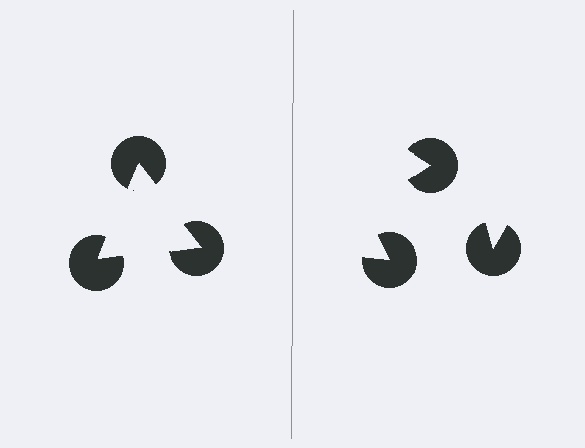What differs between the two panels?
The pac-man discs are positioned identically on both sides; only the wedge orientations differ. On the left they align to a triangle; on the right they are misaligned.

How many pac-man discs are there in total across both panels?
6 — 3 on each side.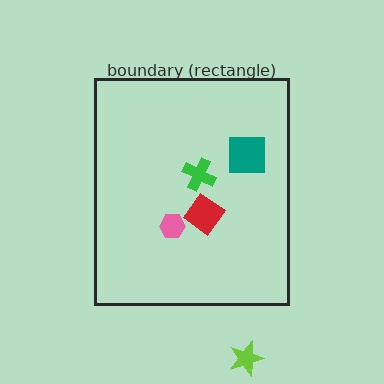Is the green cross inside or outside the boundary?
Inside.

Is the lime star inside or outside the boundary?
Outside.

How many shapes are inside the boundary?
4 inside, 1 outside.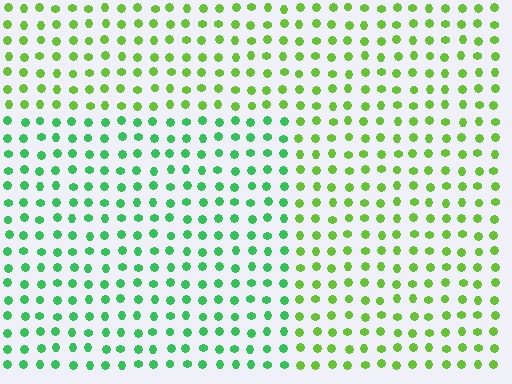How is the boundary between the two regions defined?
The boundary is defined purely by a slight shift in hue (about 37 degrees). Spacing, size, and orientation are identical on both sides.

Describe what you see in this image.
The image is filled with small lime elements in a uniform arrangement. A rectangle-shaped region is visible where the elements are tinted to a slightly different hue, forming a subtle color boundary.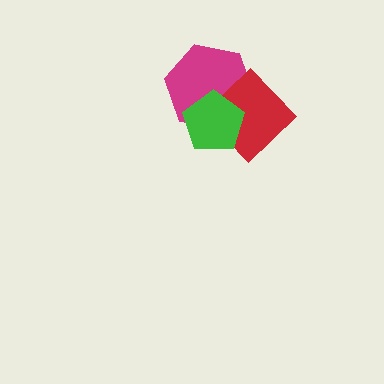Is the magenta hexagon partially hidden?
Yes, it is partially covered by another shape.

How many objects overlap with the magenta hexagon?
2 objects overlap with the magenta hexagon.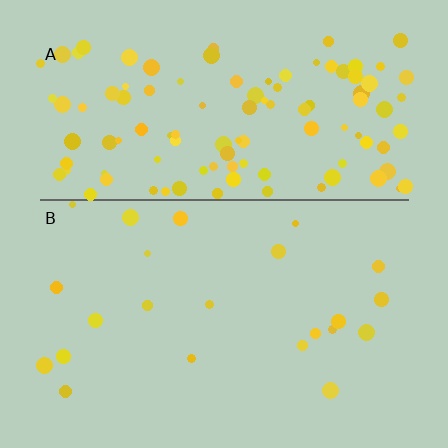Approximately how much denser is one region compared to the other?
Approximately 5.0× — region A over region B.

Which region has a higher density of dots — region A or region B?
A (the top).